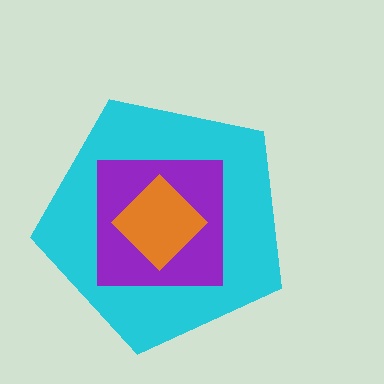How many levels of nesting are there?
3.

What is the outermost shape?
The cyan pentagon.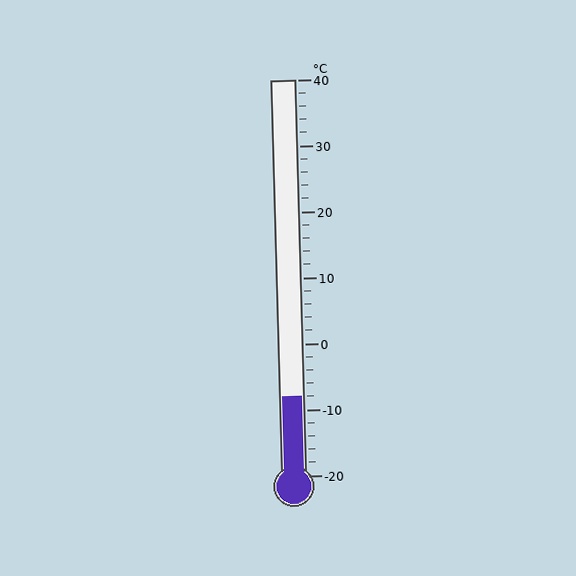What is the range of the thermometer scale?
The thermometer scale ranges from -20°C to 40°C.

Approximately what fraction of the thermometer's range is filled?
The thermometer is filled to approximately 20% of its range.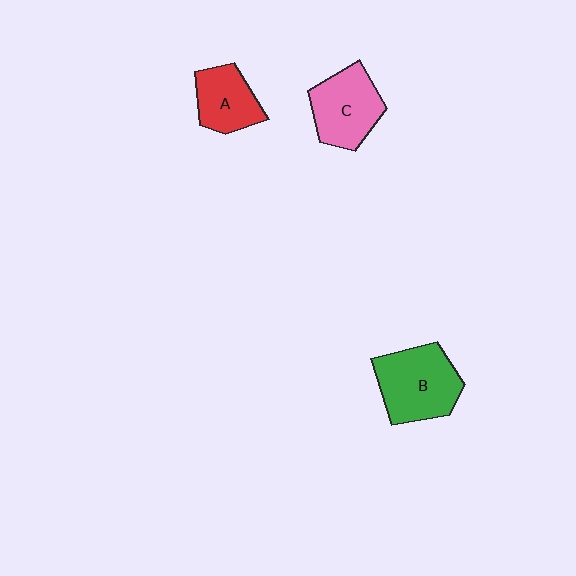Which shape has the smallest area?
Shape A (red).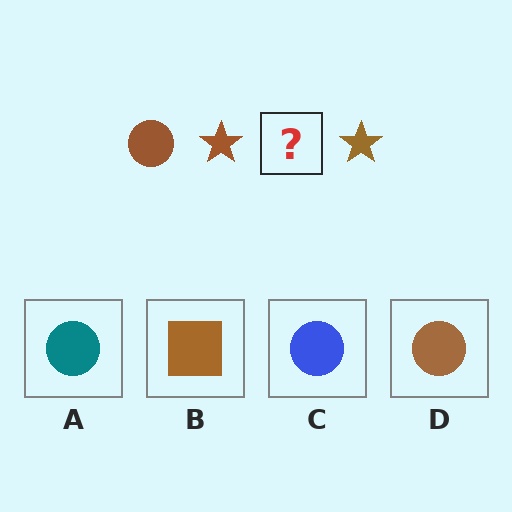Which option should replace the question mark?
Option D.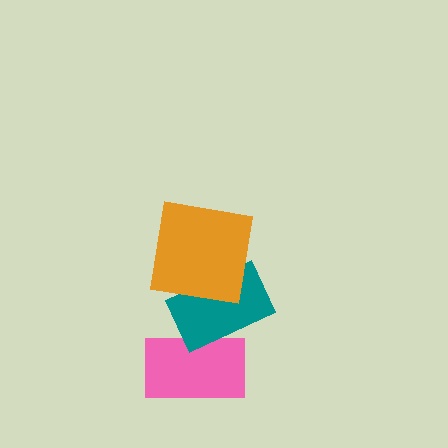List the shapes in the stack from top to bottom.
From top to bottom: the orange square, the teal rectangle, the pink rectangle.